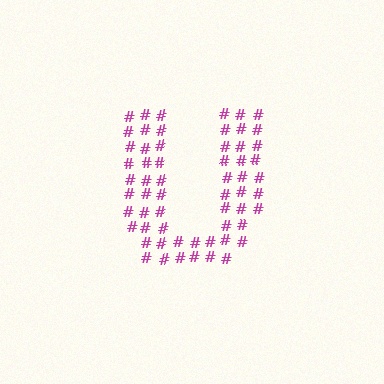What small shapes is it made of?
It is made of small hash symbols.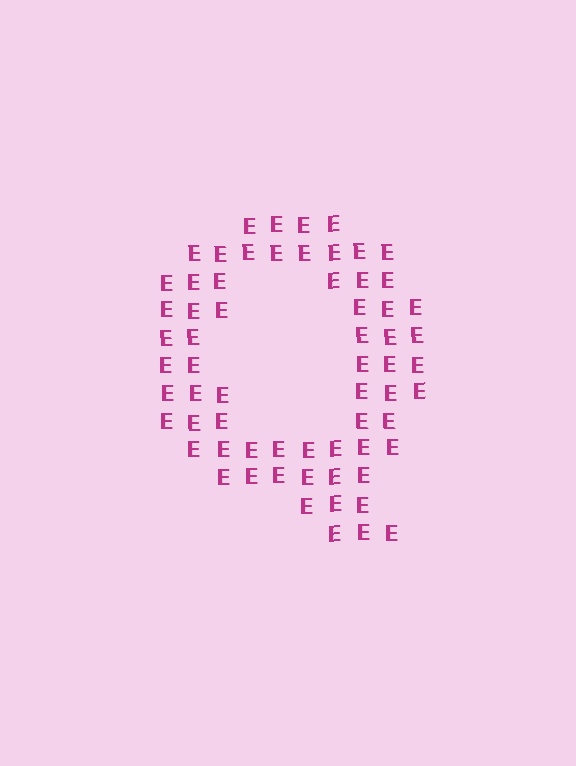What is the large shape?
The large shape is the letter Q.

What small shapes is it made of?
It is made of small letter E's.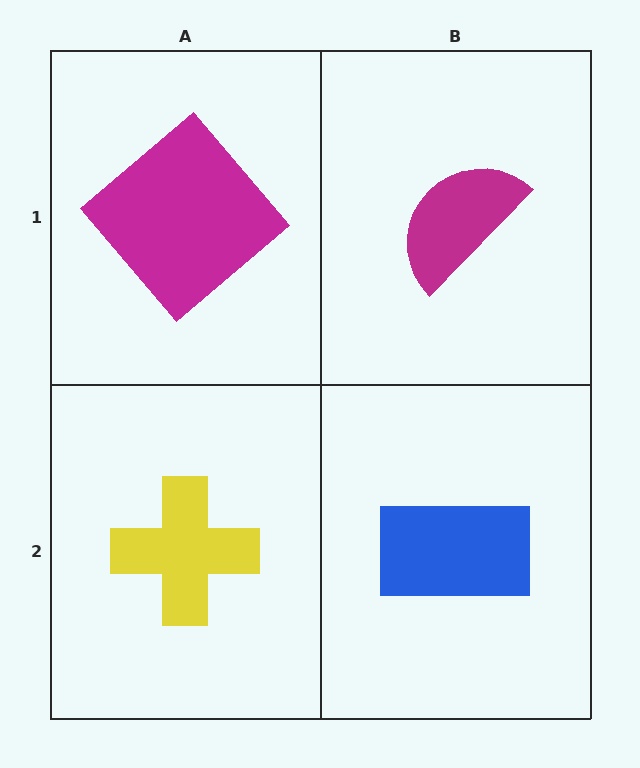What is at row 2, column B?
A blue rectangle.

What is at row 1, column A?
A magenta diamond.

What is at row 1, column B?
A magenta semicircle.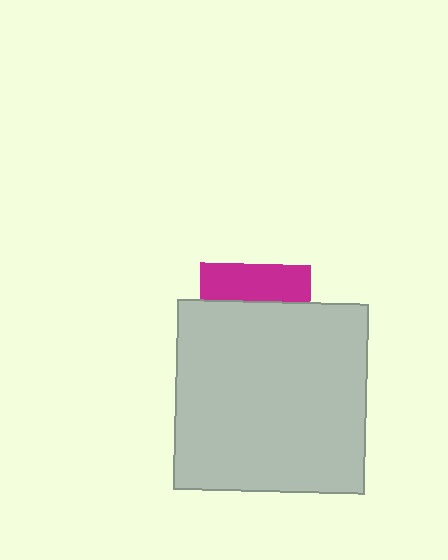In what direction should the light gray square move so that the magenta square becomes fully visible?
The light gray square should move down. That is the shortest direction to clear the overlap and leave the magenta square fully visible.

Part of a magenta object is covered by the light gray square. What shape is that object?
It is a square.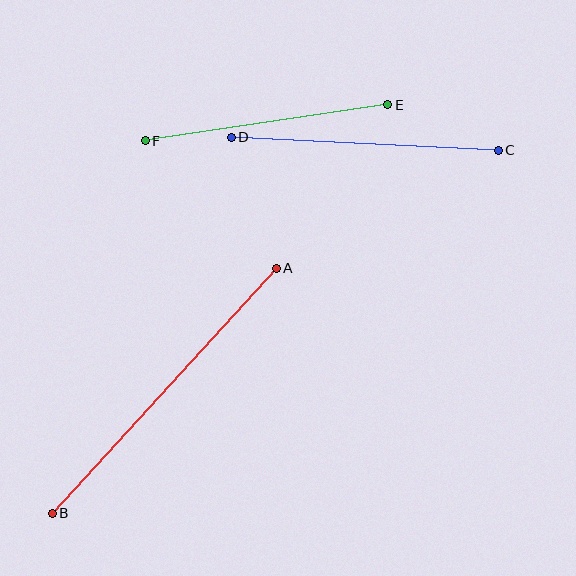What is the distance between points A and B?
The distance is approximately 332 pixels.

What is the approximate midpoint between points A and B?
The midpoint is at approximately (164, 391) pixels.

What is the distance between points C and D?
The distance is approximately 267 pixels.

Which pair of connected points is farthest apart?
Points A and B are farthest apart.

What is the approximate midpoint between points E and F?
The midpoint is at approximately (266, 123) pixels.